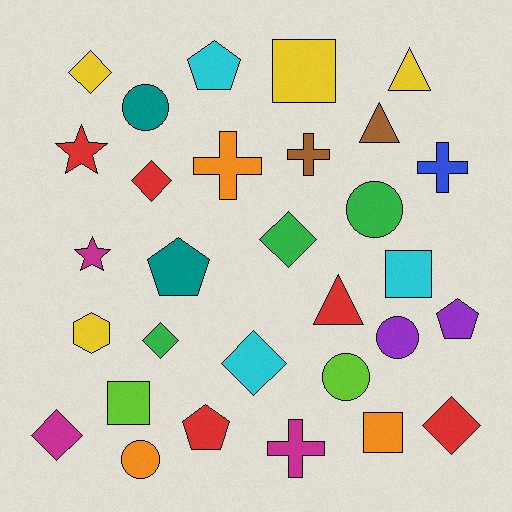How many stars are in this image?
There are 2 stars.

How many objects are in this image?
There are 30 objects.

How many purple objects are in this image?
There are 2 purple objects.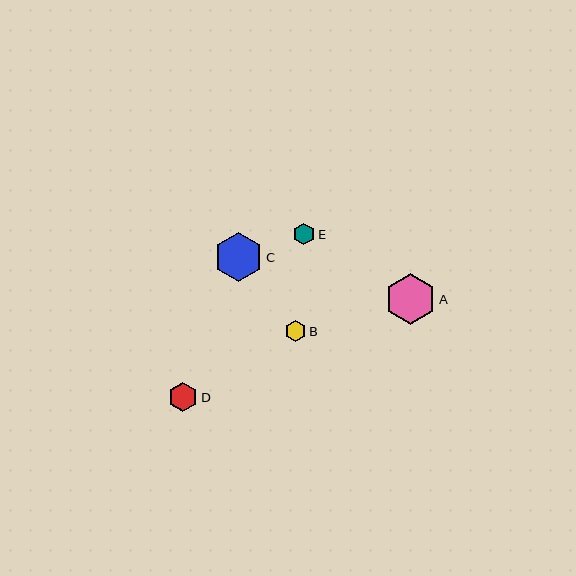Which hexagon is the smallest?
Hexagon B is the smallest with a size of approximately 21 pixels.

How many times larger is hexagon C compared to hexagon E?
Hexagon C is approximately 2.3 times the size of hexagon E.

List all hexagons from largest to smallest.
From largest to smallest: A, C, D, E, B.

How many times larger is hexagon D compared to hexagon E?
Hexagon D is approximately 1.4 times the size of hexagon E.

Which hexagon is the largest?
Hexagon A is the largest with a size of approximately 51 pixels.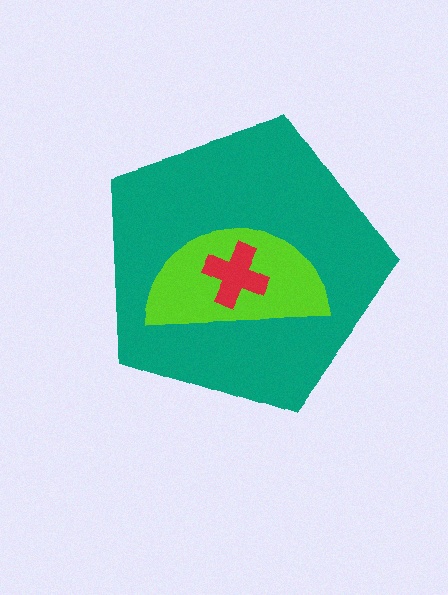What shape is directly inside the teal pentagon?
The lime semicircle.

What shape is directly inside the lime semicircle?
The red cross.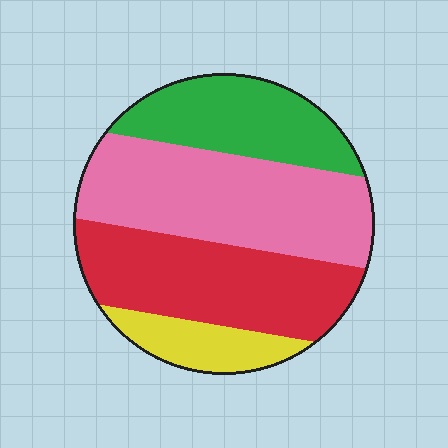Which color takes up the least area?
Yellow, at roughly 10%.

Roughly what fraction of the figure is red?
Red takes up about one third (1/3) of the figure.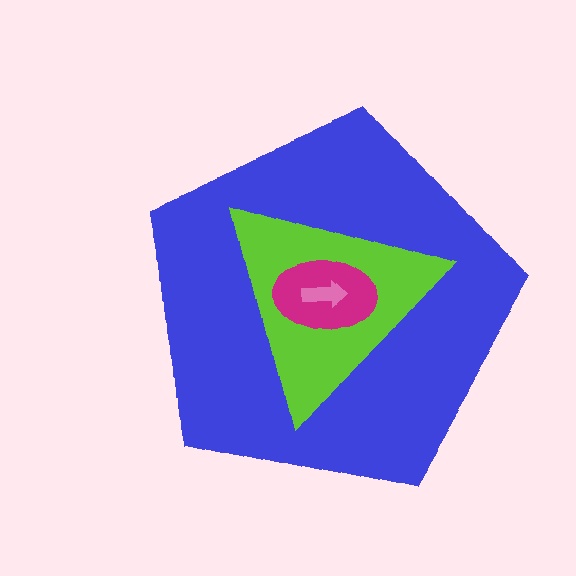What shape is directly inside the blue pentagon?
The lime triangle.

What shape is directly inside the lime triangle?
The magenta ellipse.